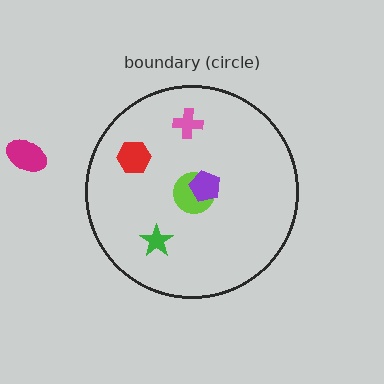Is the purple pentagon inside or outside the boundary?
Inside.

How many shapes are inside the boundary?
5 inside, 1 outside.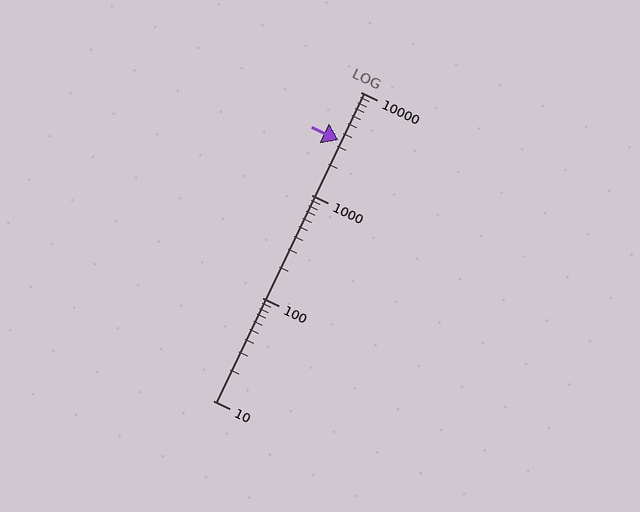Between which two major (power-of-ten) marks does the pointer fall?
The pointer is between 1000 and 10000.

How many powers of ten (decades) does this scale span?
The scale spans 3 decades, from 10 to 10000.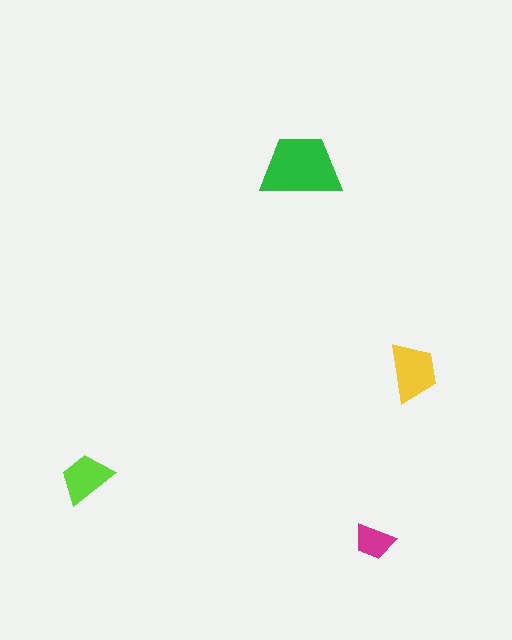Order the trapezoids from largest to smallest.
the green one, the yellow one, the lime one, the magenta one.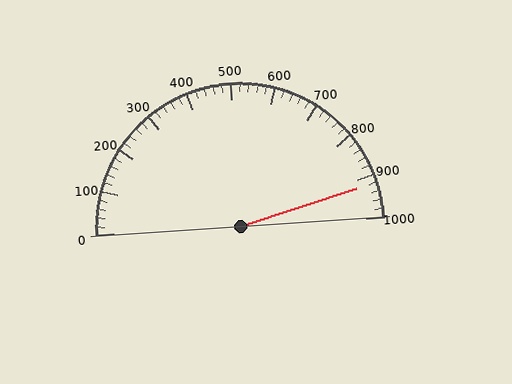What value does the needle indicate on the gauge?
The needle indicates approximately 920.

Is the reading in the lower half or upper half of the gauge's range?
The reading is in the upper half of the range (0 to 1000).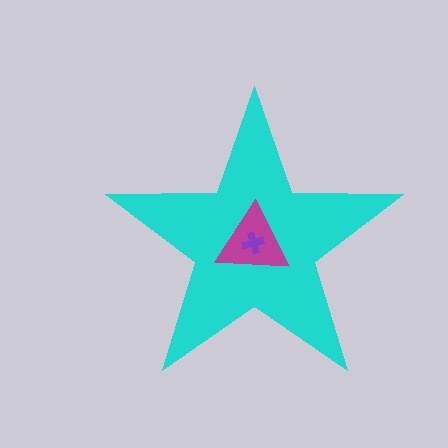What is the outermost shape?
The cyan star.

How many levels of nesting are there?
3.